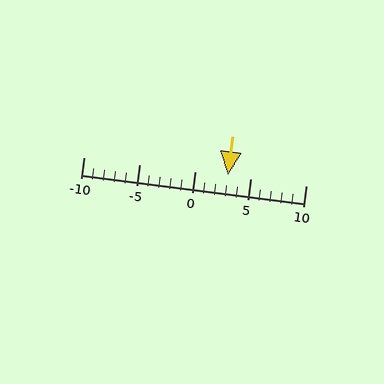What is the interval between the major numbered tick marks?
The major tick marks are spaced 5 units apart.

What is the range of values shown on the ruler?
The ruler shows values from -10 to 10.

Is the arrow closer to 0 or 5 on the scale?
The arrow is closer to 5.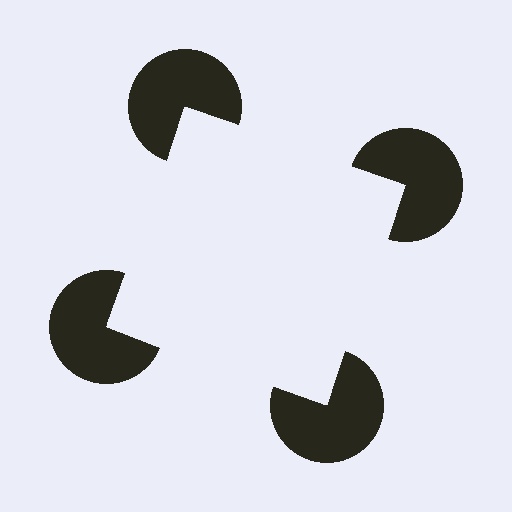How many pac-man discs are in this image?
There are 4 — one at each vertex of the illusory square.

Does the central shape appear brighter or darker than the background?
It typically appears slightly brighter than the background, even though no actual brightness change is drawn.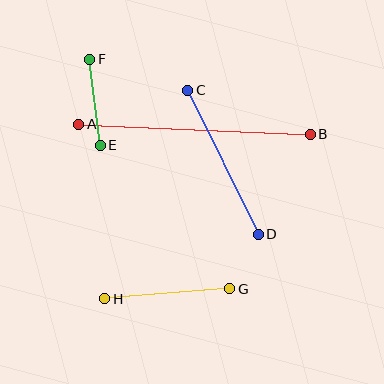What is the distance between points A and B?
The distance is approximately 232 pixels.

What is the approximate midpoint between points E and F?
The midpoint is at approximately (95, 102) pixels.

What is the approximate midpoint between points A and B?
The midpoint is at approximately (195, 129) pixels.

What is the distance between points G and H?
The distance is approximately 126 pixels.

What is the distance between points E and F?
The distance is approximately 87 pixels.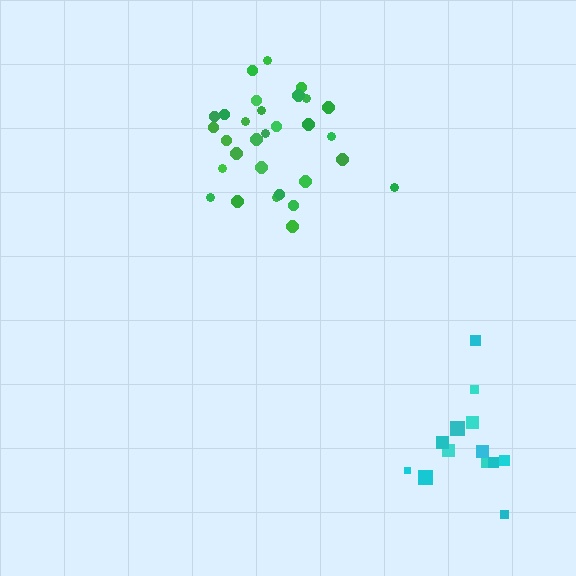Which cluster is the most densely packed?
Green.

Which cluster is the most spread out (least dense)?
Cyan.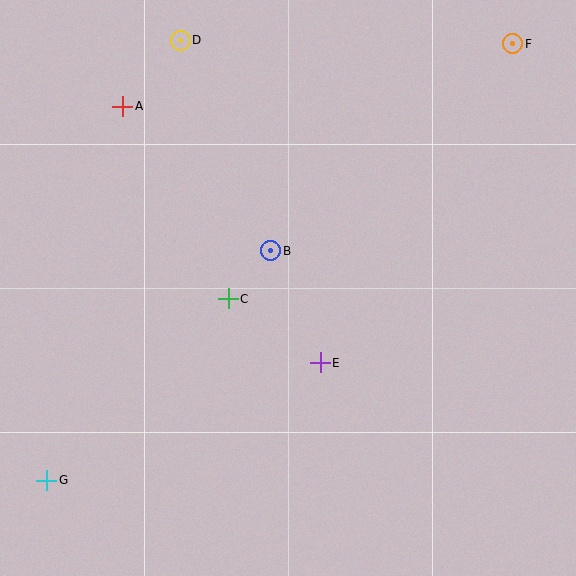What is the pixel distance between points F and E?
The distance between F and E is 373 pixels.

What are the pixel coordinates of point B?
Point B is at (271, 251).